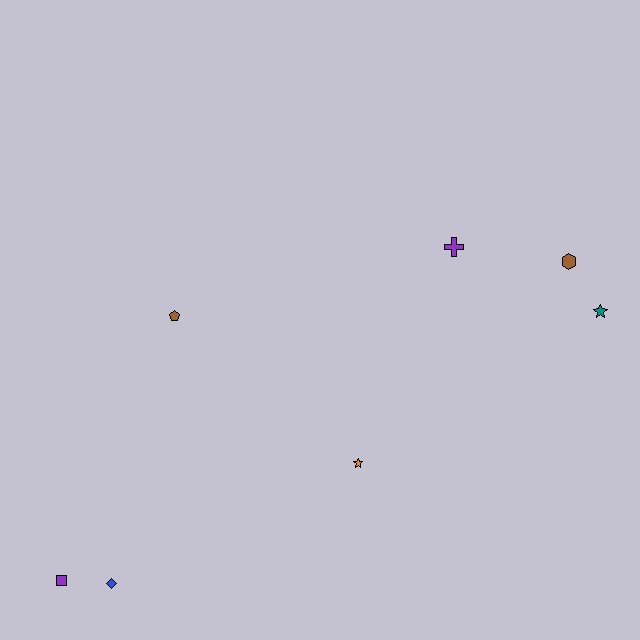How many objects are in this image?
There are 7 objects.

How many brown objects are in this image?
There are 2 brown objects.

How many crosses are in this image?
There is 1 cross.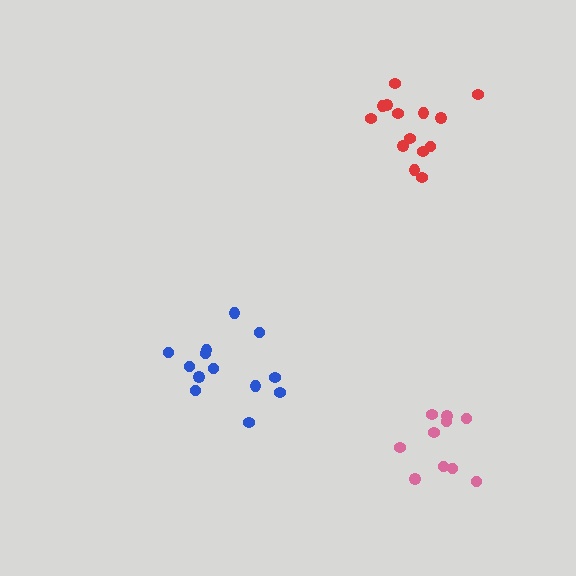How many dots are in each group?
Group 1: 10 dots, Group 2: 14 dots, Group 3: 13 dots (37 total).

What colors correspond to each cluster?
The clusters are colored: pink, red, blue.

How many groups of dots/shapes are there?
There are 3 groups.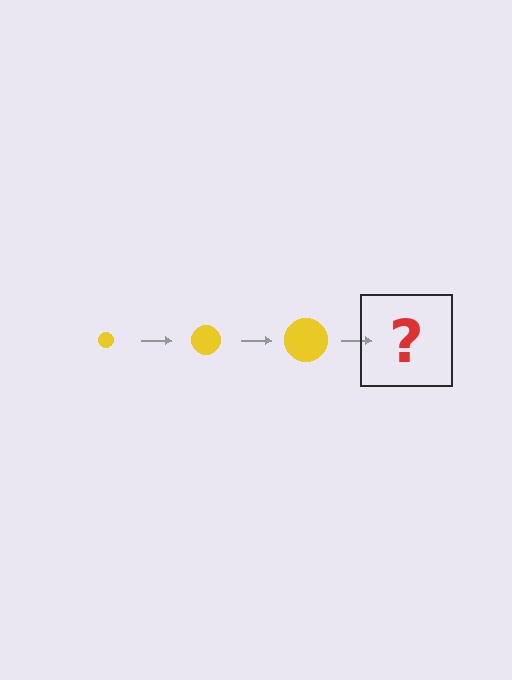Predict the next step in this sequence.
The next step is a yellow circle, larger than the previous one.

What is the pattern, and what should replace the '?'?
The pattern is that the circle gets progressively larger each step. The '?' should be a yellow circle, larger than the previous one.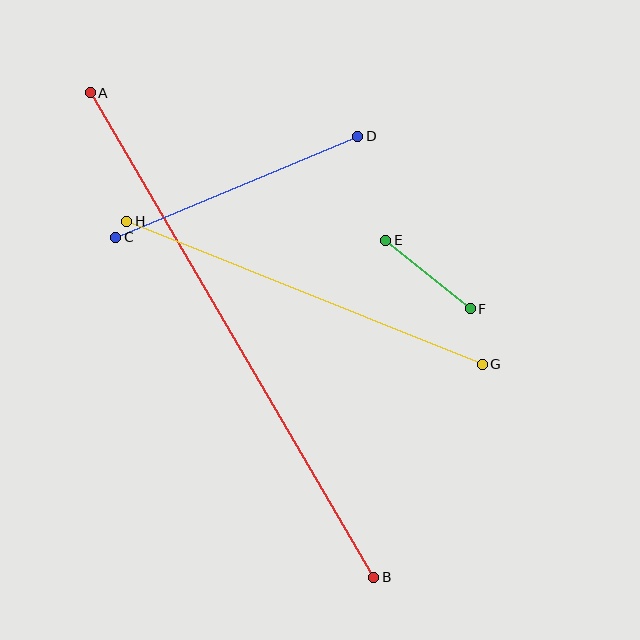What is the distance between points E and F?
The distance is approximately 109 pixels.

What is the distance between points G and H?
The distance is approximately 383 pixels.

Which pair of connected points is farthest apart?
Points A and B are farthest apart.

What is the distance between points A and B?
The distance is approximately 561 pixels.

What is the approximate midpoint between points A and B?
The midpoint is at approximately (232, 335) pixels.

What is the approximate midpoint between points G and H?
The midpoint is at approximately (304, 293) pixels.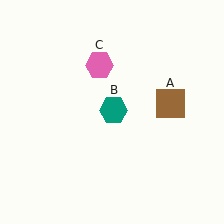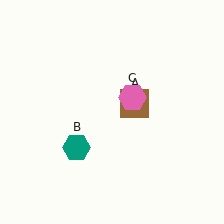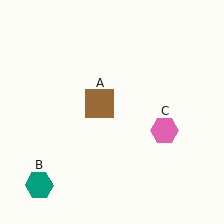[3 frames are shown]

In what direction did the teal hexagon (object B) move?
The teal hexagon (object B) moved down and to the left.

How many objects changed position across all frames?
3 objects changed position: brown square (object A), teal hexagon (object B), pink hexagon (object C).